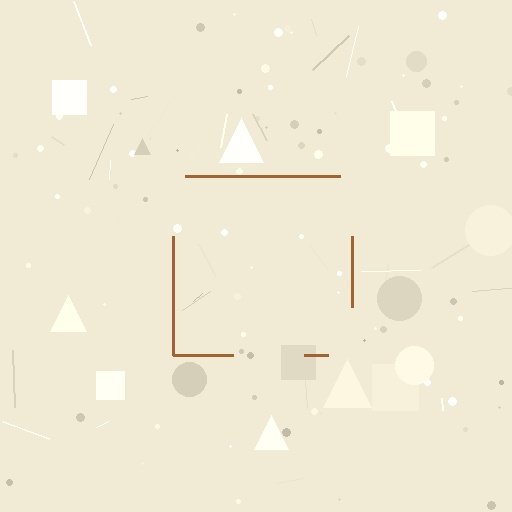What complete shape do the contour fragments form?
The contour fragments form a square.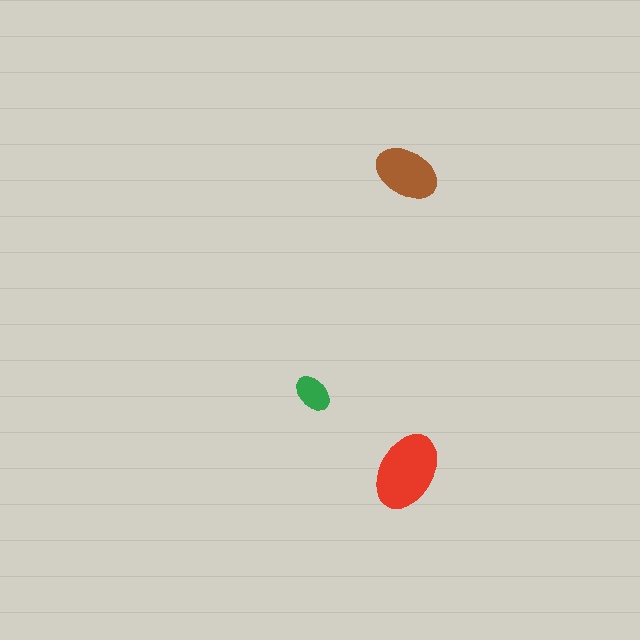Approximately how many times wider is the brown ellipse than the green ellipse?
About 1.5 times wider.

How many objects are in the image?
There are 3 objects in the image.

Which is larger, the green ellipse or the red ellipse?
The red one.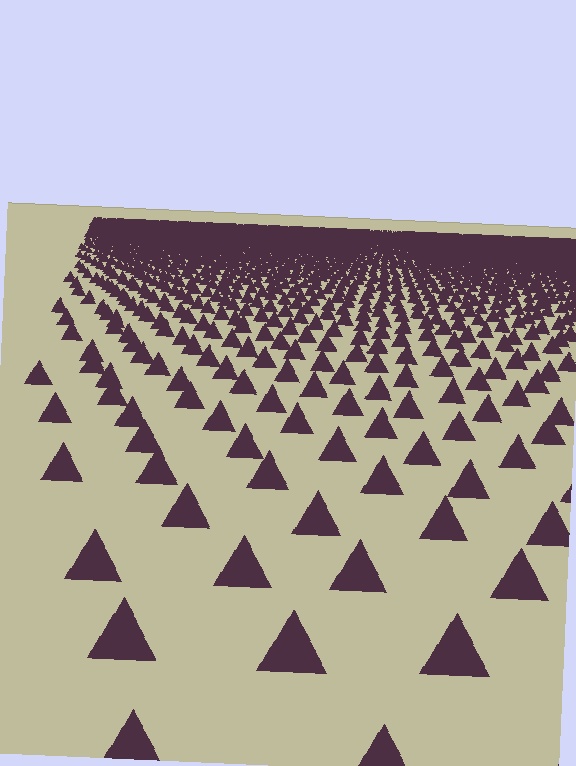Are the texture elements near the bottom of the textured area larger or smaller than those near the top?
Larger. Near the bottom, elements are closer to the viewer and appear at a bigger on-screen size.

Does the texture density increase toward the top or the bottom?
Density increases toward the top.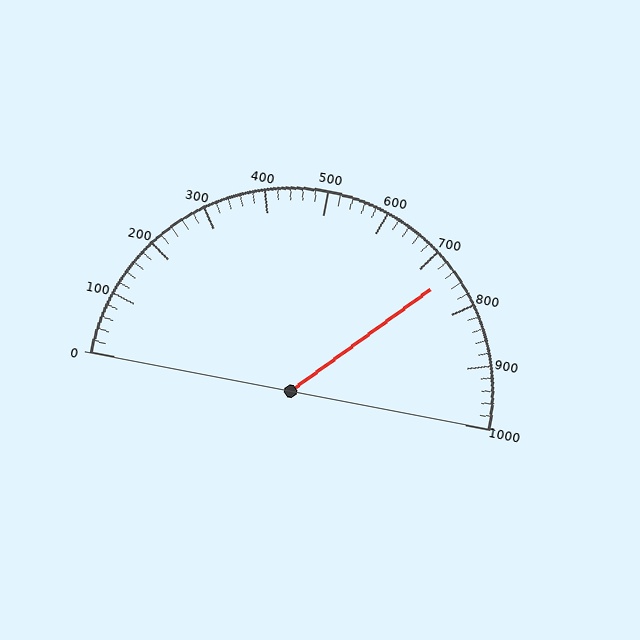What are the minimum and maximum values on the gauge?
The gauge ranges from 0 to 1000.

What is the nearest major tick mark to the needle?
The nearest major tick mark is 700.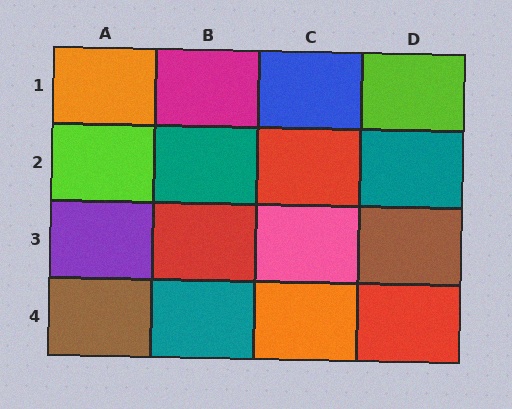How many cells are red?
3 cells are red.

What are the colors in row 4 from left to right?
Brown, teal, orange, red.